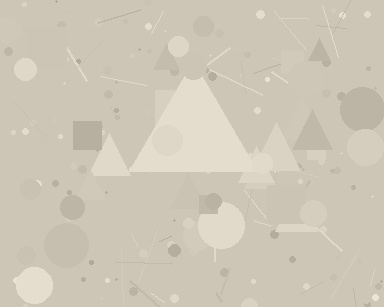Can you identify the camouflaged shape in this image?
The camouflaged shape is a triangle.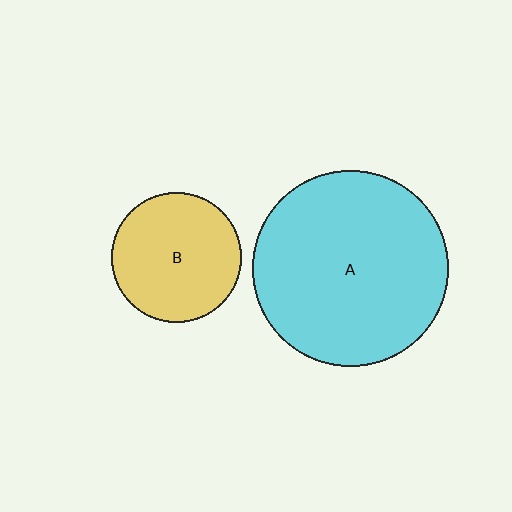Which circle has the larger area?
Circle A (cyan).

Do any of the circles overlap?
No, none of the circles overlap.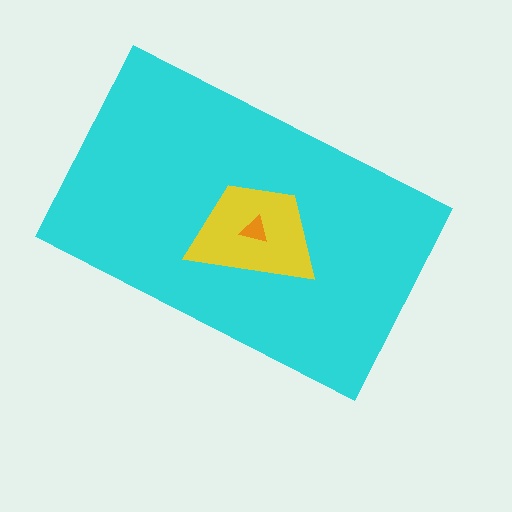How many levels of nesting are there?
3.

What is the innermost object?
The orange triangle.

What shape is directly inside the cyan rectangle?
The yellow trapezoid.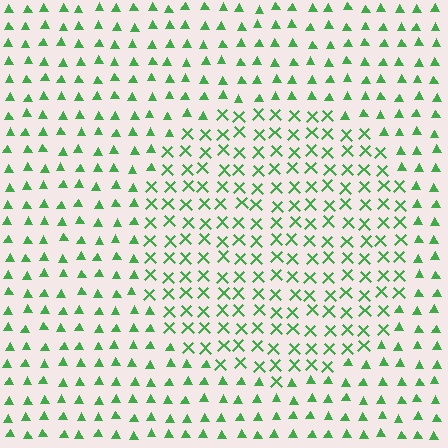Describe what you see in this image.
The image is filled with small green elements arranged in a uniform grid. A circle-shaped region contains X marks, while the surrounding area contains triangles. The boundary is defined purely by the change in element shape.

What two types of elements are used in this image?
The image uses X marks inside the circle region and triangles outside it.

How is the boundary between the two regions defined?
The boundary is defined by a change in element shape: X marks inside vs. triangles outside. All elements share the same color and spacing.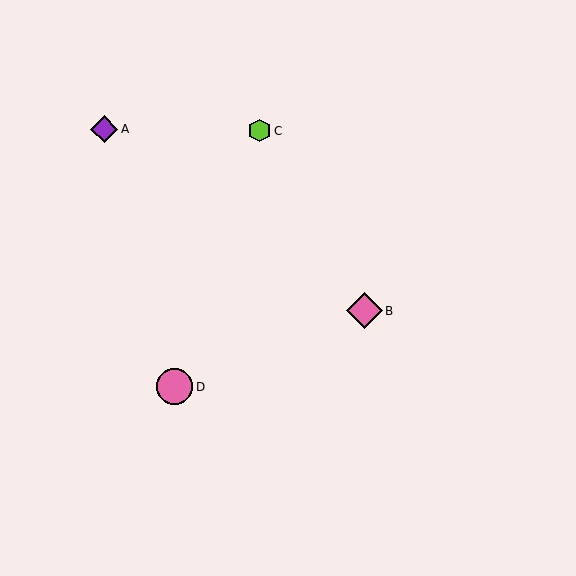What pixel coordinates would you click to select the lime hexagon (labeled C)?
Click at (260, 131) to select the lime hexagon C.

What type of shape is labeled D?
Shape D is a pink circle.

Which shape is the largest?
The pink circle (labeled D) is the largest.